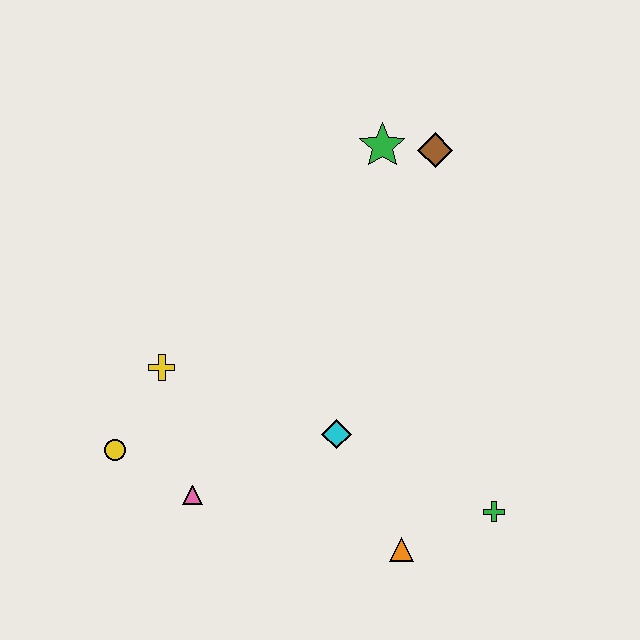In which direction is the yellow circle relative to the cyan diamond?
The yellow circle is to the left of the cyan diamond.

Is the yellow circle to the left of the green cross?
Yes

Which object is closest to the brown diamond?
The green star is closest to the brown diamond.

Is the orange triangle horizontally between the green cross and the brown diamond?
No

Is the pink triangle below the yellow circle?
Yes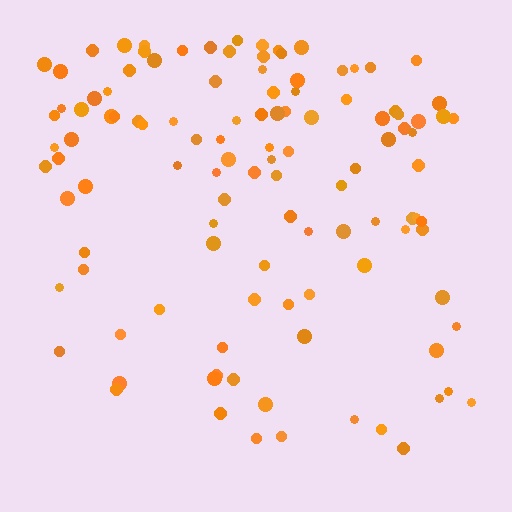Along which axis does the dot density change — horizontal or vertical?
Vertical.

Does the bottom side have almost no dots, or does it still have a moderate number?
Still a moderate number, just noticeably fewer than the top.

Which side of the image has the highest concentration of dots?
The top.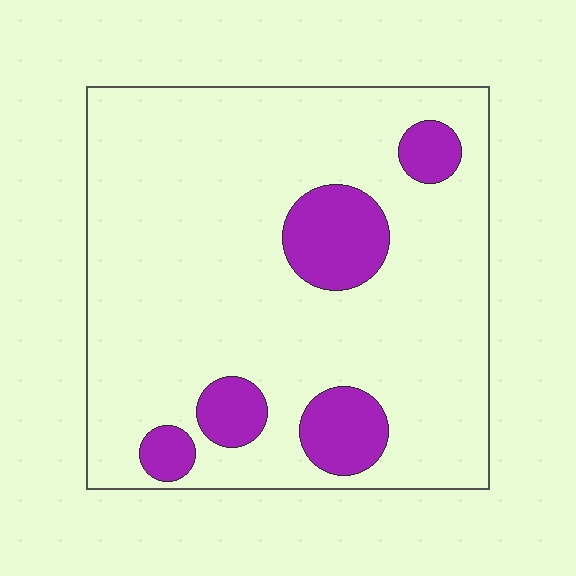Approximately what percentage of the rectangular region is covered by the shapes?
Approximately 15%.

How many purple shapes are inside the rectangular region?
5.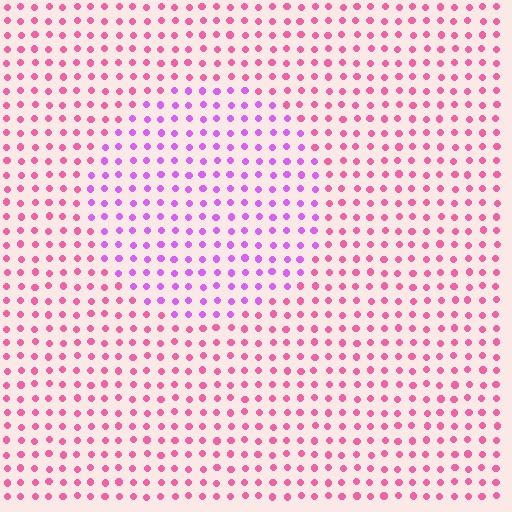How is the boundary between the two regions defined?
The boundary is defined purely by a slight shift in hue (about 41 degrees). Spacing, size, and orientation are identical on both sides.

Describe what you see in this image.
The image is filled with small pink elements in a uniform arrangement. A circle-shaped region is visible where the elements are tinted to a slightly different hue, forming a subtle color boundary.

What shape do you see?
I see a circle.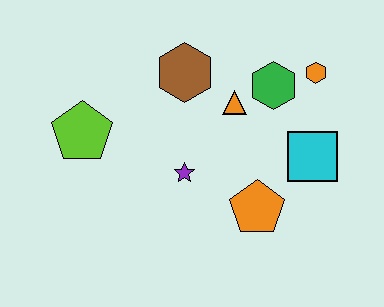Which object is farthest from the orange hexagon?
The lime pentagon is farthest from the orange hexagon.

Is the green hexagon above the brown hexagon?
No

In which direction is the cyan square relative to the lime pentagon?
The cyan square is to the right of the lime pentagon.